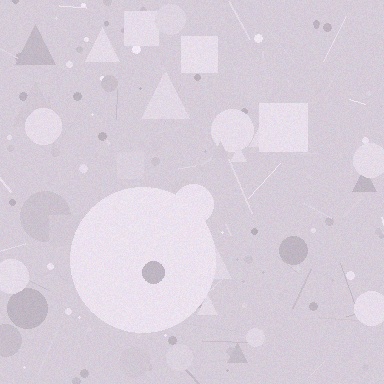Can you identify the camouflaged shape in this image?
The camouflaged shape is a circle.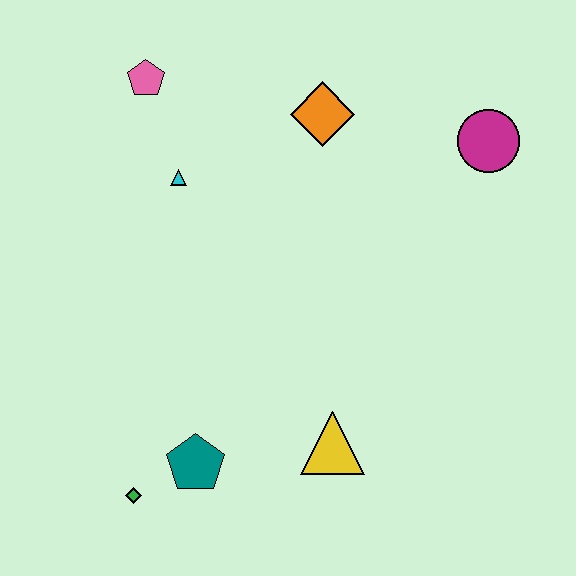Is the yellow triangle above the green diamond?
Yes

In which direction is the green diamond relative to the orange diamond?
The green diamond is below the orange diamond.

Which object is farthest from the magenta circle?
The green diamond is farthest from the magenta circle.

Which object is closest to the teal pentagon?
The green diamond is closest to the teal pentagon.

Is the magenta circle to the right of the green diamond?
Yes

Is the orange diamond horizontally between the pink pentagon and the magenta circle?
Yes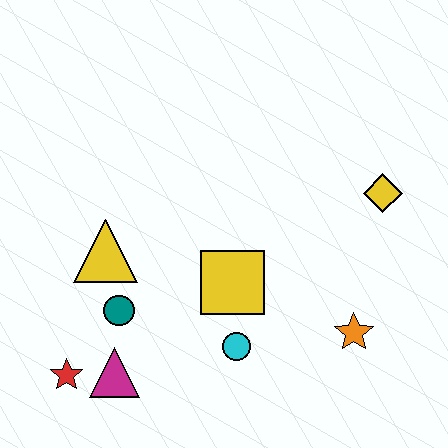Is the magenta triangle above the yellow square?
No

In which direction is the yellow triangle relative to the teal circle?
The yellow triangle is above the teal circle.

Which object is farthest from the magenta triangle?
The yellow diamond is farthest from the magenta triangle.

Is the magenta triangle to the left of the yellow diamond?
Yes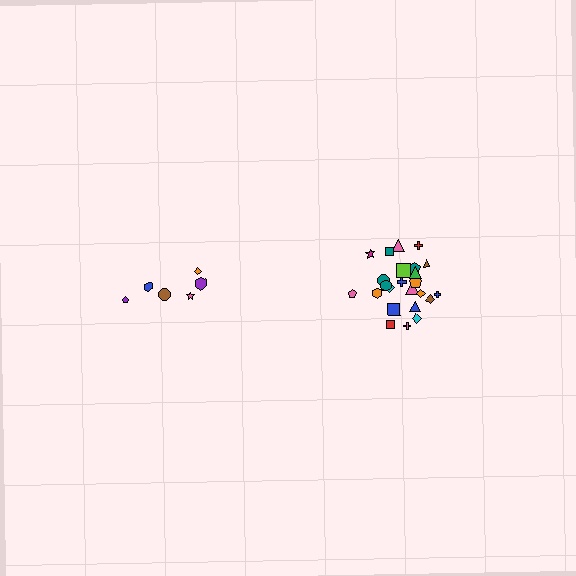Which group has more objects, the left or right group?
The right group.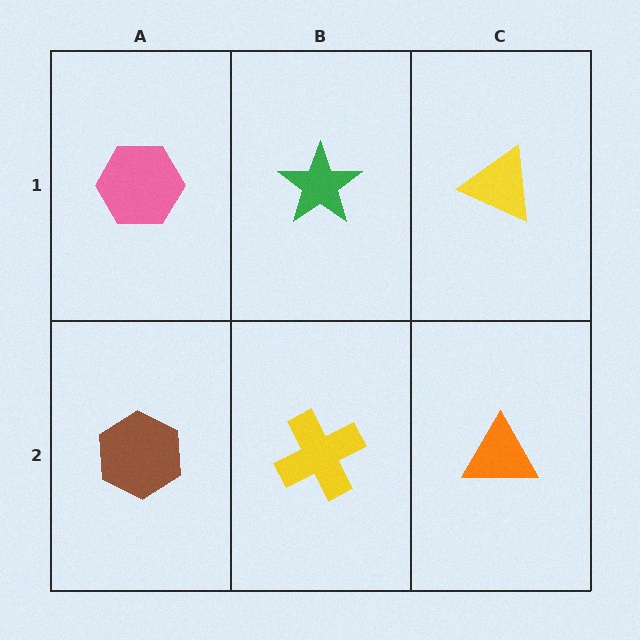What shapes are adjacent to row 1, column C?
An orange triangle (row 2, column C), a green star (row 1, column B).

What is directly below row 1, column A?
A brown hexagon.